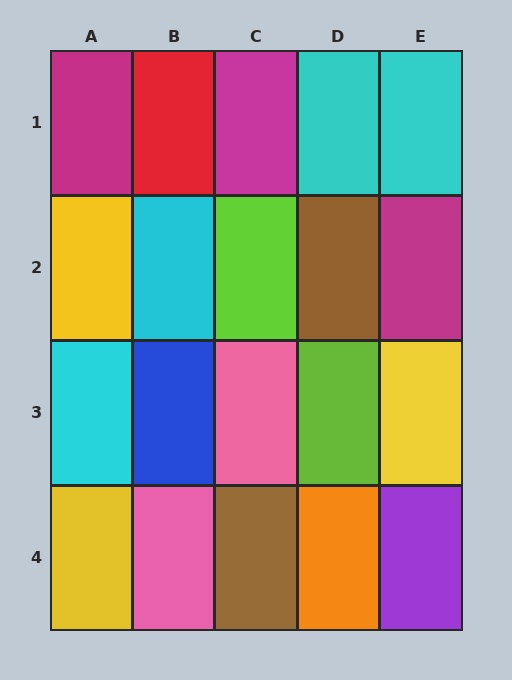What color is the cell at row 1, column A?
Magenta.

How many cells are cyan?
4 cells are cyan.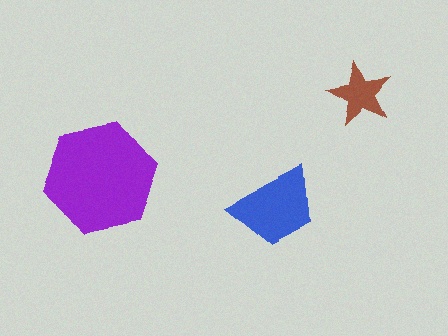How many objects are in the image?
There are 3 objects in the image.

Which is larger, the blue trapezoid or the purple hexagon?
The purple hexagon.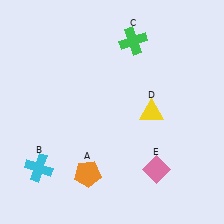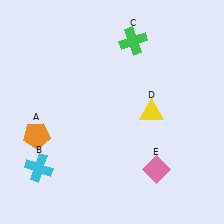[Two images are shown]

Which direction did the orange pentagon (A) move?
The orange pentagon (A) moved left.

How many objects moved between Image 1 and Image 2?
1 object moved between the two images.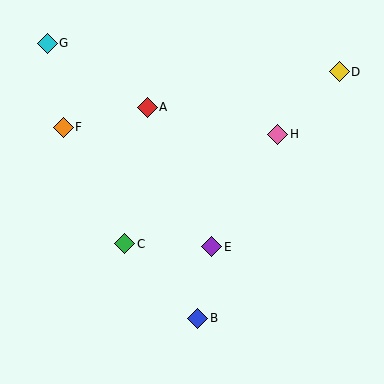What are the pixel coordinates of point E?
Point E is at (212, 247).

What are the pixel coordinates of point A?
Point A is at (147, 107).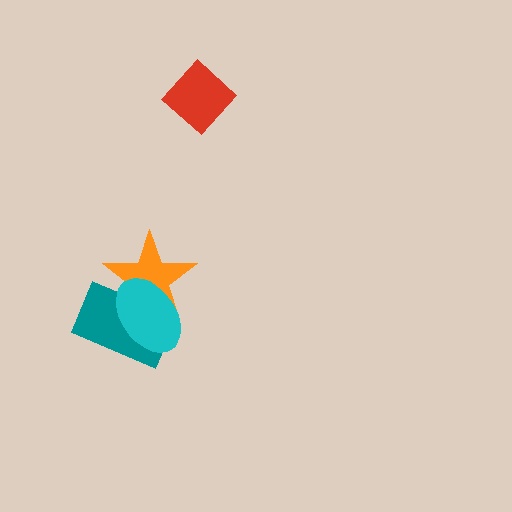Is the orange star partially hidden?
Yes, it is partially covered by another shape.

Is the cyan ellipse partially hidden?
No, no other shape covers it.